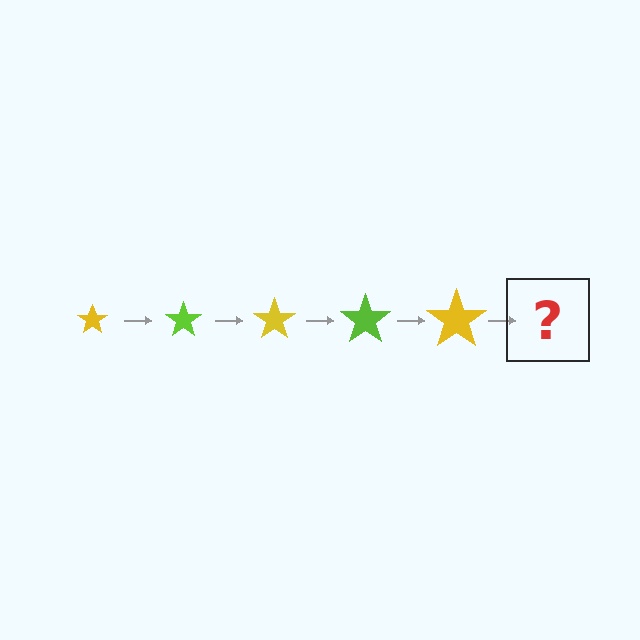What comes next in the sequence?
The next element should be a lime star, larger than the previous one.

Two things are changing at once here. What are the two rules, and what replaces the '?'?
The two rules are that the star grows larger each step and the color cycles through yellow and lime. The '?' should be a lime star, larger than the previous one.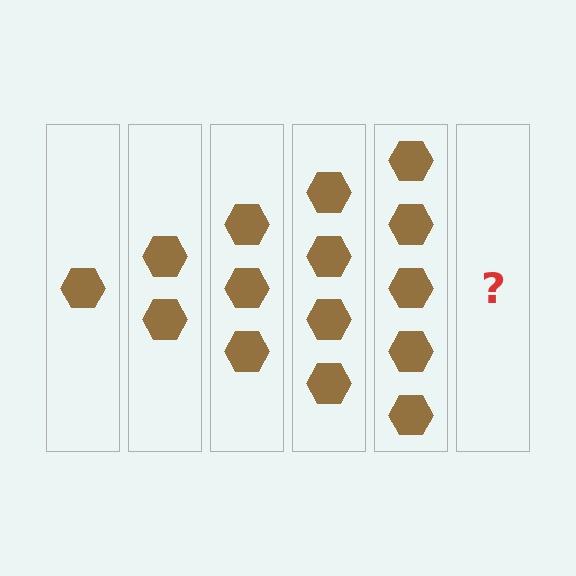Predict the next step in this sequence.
The next step is 6 hexagons.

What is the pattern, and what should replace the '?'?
The pattern is that each step adds one more hexagon. The '?' should be 6 hexagons.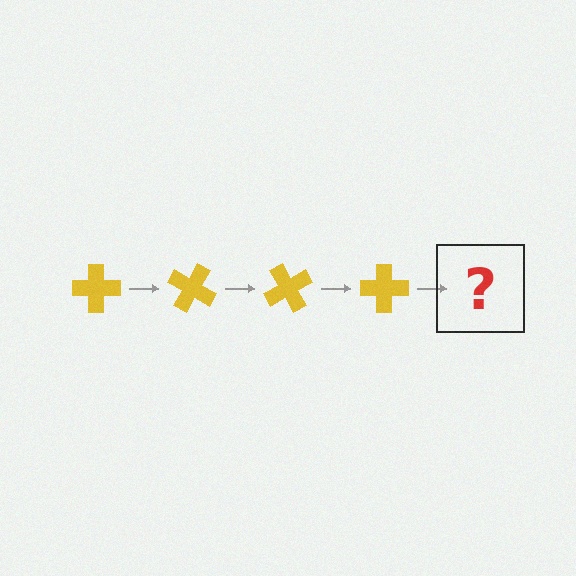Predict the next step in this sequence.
The next step is a yellow cross rotated 120 degrees.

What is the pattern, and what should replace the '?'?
The pattern is that the cross rotates 30 degrees each step. The '?' should be a yellow cross rotated 120 degrees.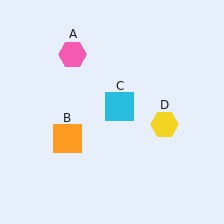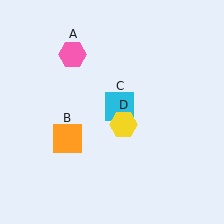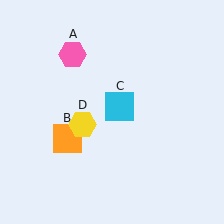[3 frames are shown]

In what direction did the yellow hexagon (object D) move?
The yellow hexagon (object D) moved left.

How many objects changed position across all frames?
1 object changed position: yellow hexagon (object D).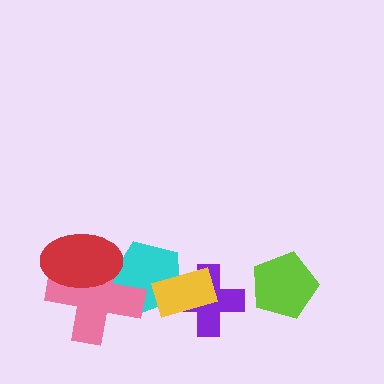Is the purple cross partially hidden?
Yes, it is partially covered by another shape.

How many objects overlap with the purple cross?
2 objects overlap with the purple cross.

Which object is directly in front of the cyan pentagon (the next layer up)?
The pink cross is directly in front of the cyan pentagon.